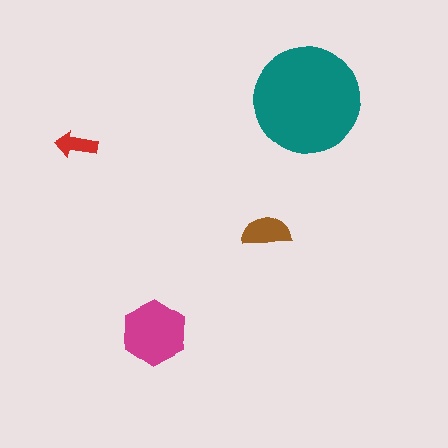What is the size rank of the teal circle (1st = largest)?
1st.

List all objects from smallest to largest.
The red arrow, the brown semicircle, the magenta hexagon, the teal circle.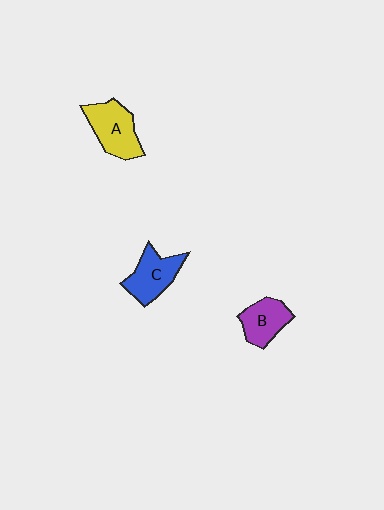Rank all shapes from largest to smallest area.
From largest to smallest: A (yellow), C (blue), B (purple).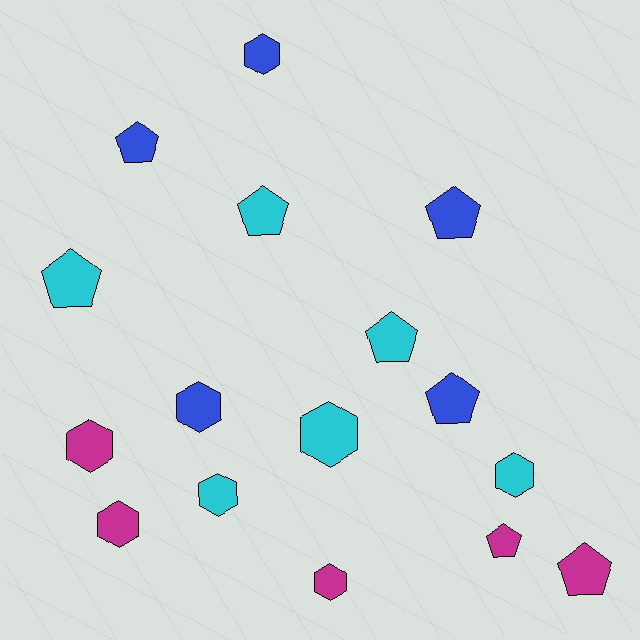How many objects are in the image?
There are 16 objects.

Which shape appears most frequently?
Hexagon, with 8 objects.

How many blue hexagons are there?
There are 2 blue hexagons.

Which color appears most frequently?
Cyan, with 6 objects.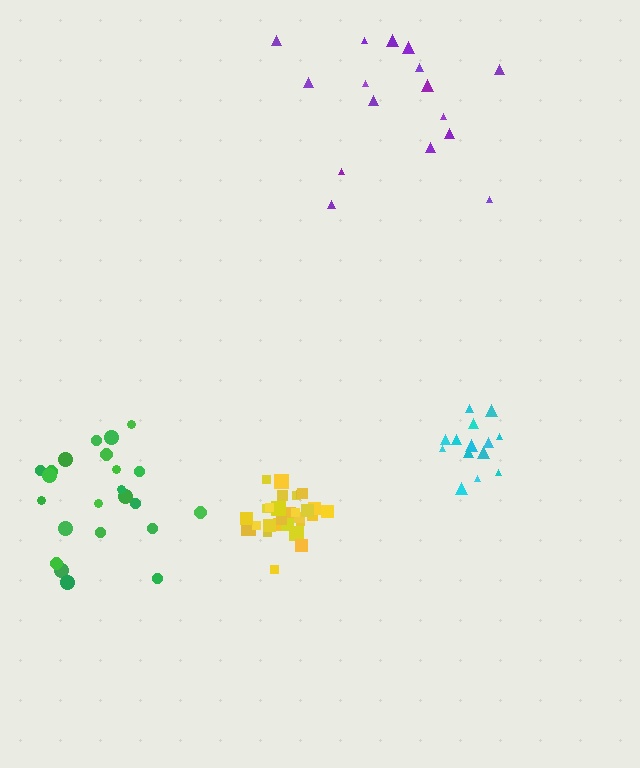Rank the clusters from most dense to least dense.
yellow, cyan, green, purple.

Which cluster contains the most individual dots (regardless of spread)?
Yellow (28).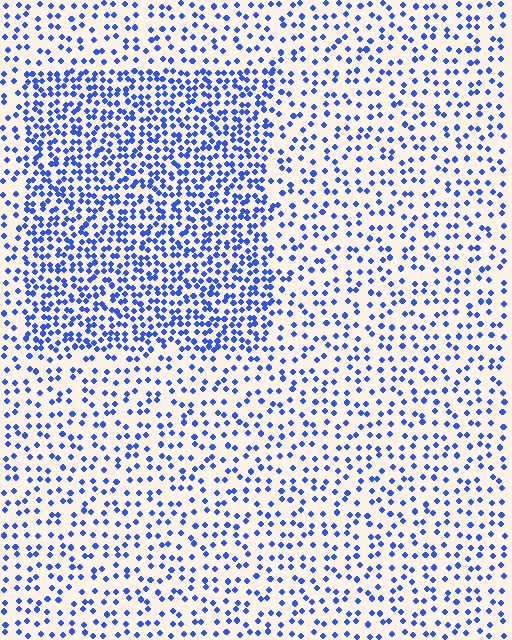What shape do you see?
I see a rectangle.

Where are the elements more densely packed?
The elements are more densely packed inside the rectangle boundary.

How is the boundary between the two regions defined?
The boundary is defined by a change in element density (approximately 2.1x ratio). All elements are the same color, size, and shape.